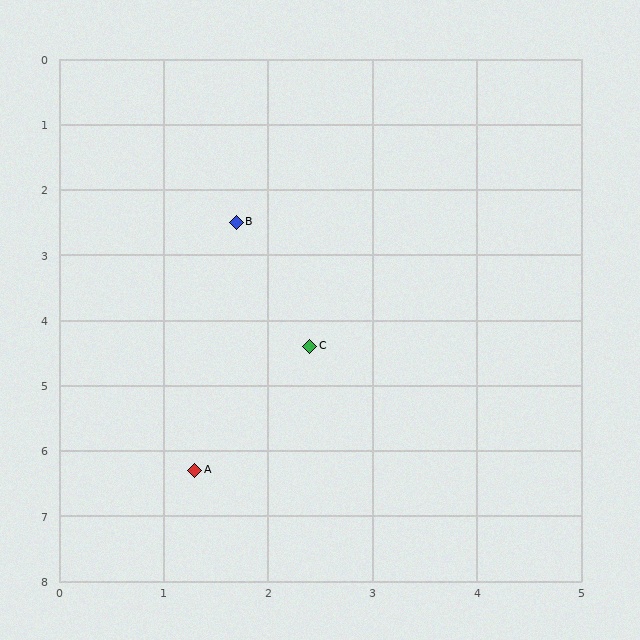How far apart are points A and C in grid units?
Points A and C are about 2.2 grid units apart.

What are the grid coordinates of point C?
Point C is at approximately (2.4, 4.4).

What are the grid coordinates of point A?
Point A is at approximately (1.3, 6.3).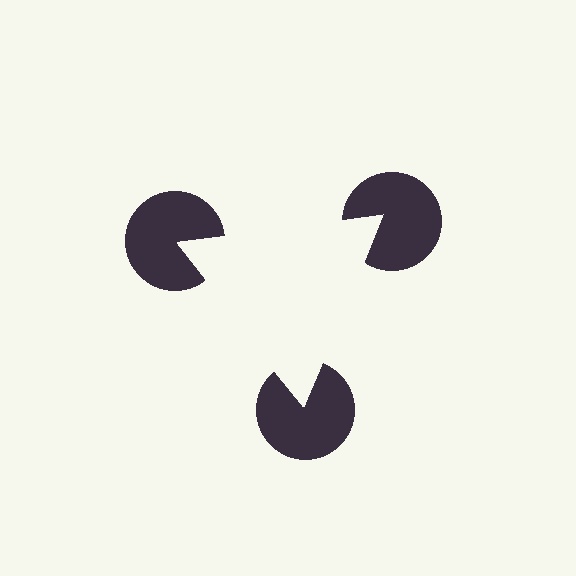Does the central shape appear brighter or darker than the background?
It typically appears slightly brighter than the background, even though no actual brightness change is drawn.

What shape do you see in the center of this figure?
An illusory triangle — its edges are inferred from the aligned wedge cuts in the pac-man discs, not physically drawn.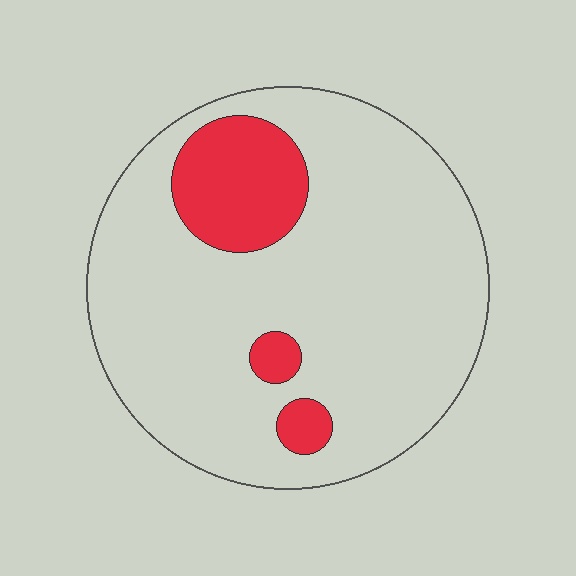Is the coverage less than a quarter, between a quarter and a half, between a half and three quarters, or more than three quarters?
Less than a quarter.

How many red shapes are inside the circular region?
3.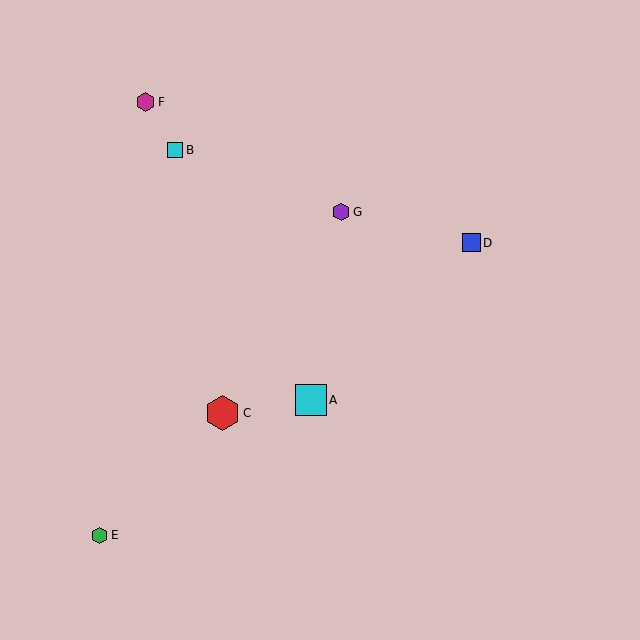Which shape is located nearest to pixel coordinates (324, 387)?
The cyan square (labeled A) at (311, 400) is nearest to that location.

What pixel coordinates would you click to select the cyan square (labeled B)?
Click at (175, 150) to select the cyan square B.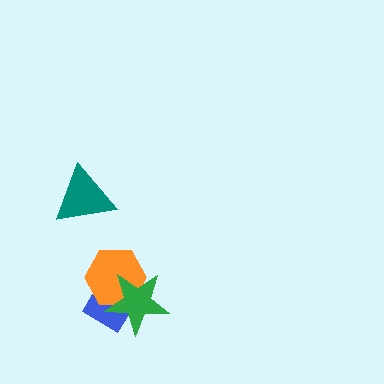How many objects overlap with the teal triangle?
0 objects overlap with the teal triangle.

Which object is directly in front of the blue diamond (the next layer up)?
The orange hexagon is directly in front of the blue diamond.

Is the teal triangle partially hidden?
No, no other shape covers it.